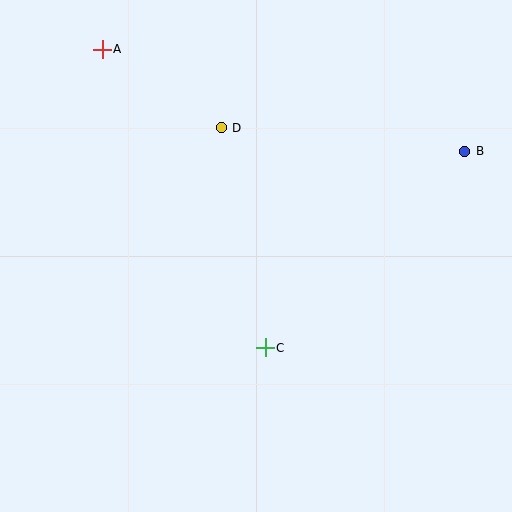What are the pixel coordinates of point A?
Point A is at (102, 49).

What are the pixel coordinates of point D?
Point D is at (221, 128).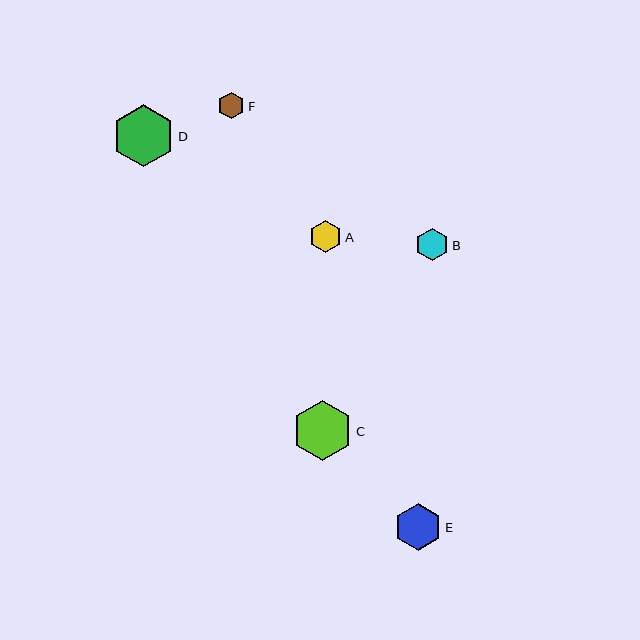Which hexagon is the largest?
Hexagon D is the largest with a size of approximately 62 pixels.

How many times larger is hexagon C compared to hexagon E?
Hexagon C is approximately 1.3 times the size of hexagon E.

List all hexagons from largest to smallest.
From largest to smallest: D, C, E, B, A, F.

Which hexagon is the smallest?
Hexagon F is the smallest with a size of approximately 27 pixels.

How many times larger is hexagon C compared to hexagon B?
Hexagon C is approximately 1.8 times the size of hexagon B.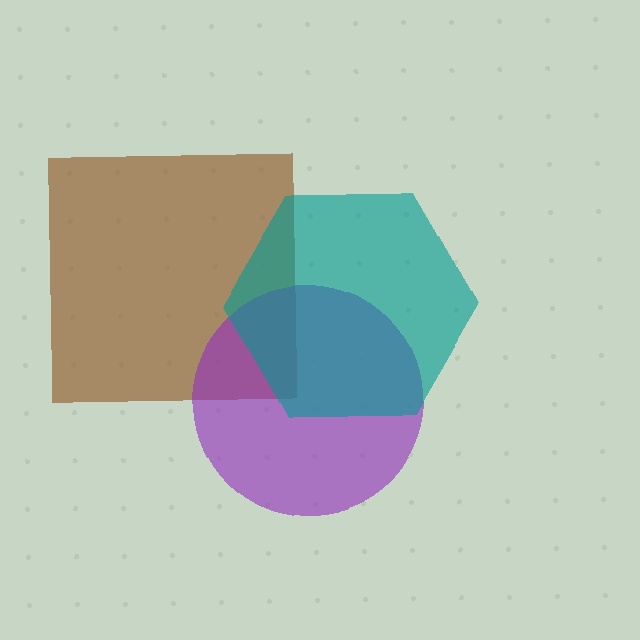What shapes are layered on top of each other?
The layered shapes are: a brown square, a purple circle, a teal hexagon.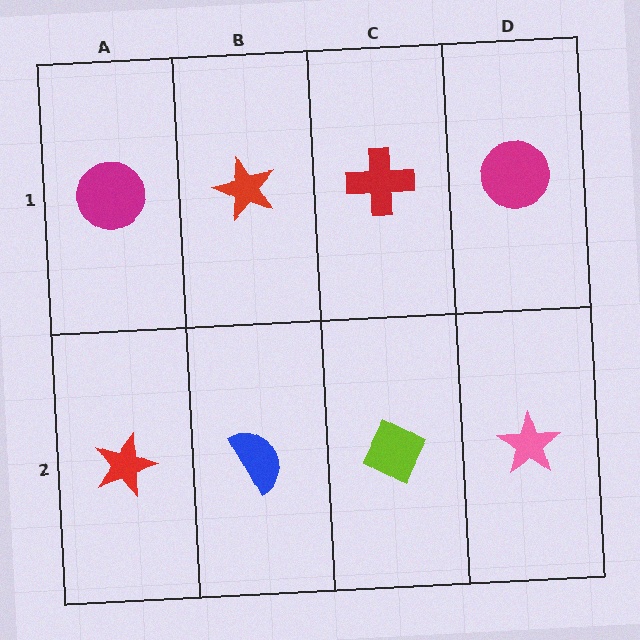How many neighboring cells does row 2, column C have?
3.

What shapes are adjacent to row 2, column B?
A red star (row 1, column B), a red star (row 2, column A), a lime diamond (row 2, column C).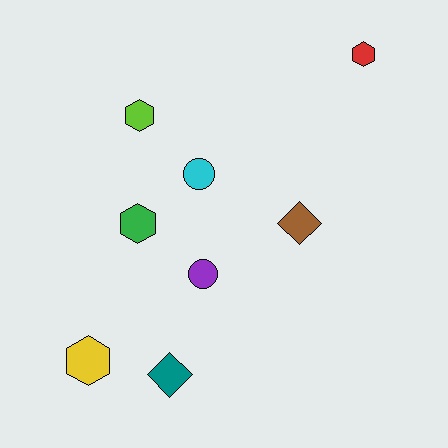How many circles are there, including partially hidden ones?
There are 2 circles.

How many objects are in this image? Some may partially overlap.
There are 8 objects.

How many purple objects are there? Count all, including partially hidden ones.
There is 1 purple object.